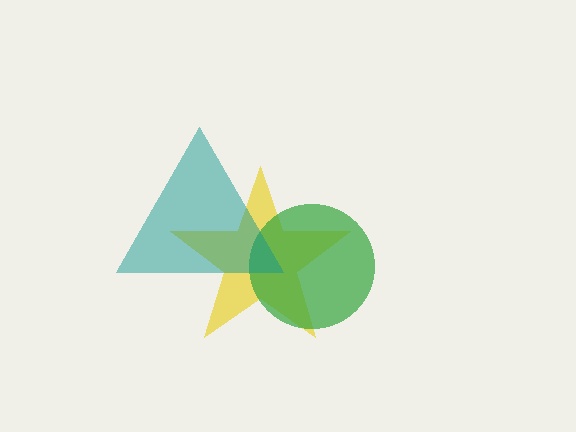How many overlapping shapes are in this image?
There are 3 overlapping shapes in the image.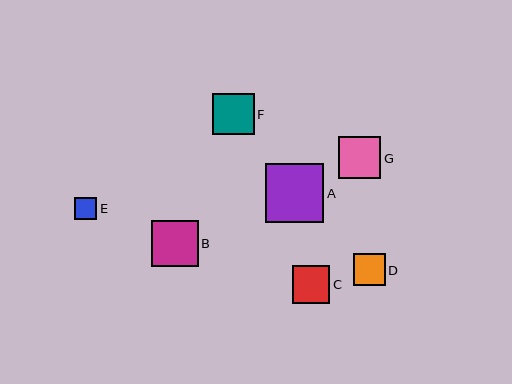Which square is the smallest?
Square E is the smallest with a size of approximately 22 pixels.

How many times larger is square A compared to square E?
Square A is approximately 2.7 times the size of square E.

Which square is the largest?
Square A is the largest with a size of approximately 59 pixels.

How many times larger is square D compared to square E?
Square D is approximately 1.5 times the size of square E.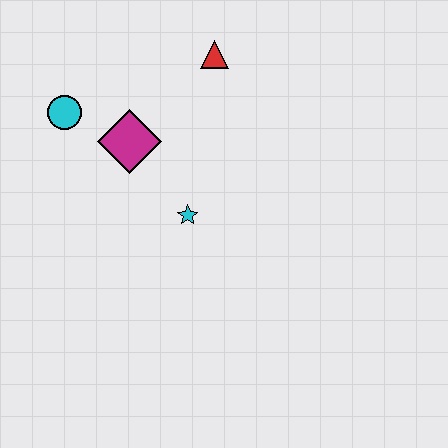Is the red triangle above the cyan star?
Yes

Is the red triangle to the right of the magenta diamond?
Yes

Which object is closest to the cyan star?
The magenta diamond is closest to the cyan star.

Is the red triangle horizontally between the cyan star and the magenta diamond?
No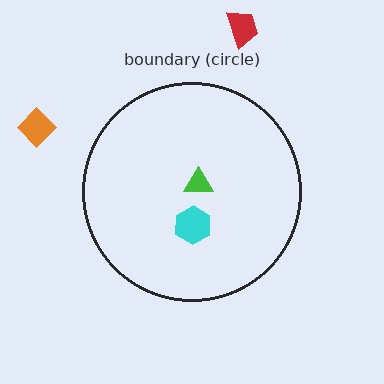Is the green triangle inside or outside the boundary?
Inside.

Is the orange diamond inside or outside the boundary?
Outside.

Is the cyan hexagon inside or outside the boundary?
Inside.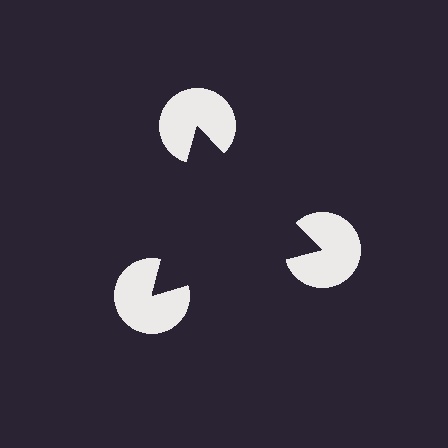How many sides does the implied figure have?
3 sides.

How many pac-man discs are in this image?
There are 3 — one at each vertex of the illusory triangle.